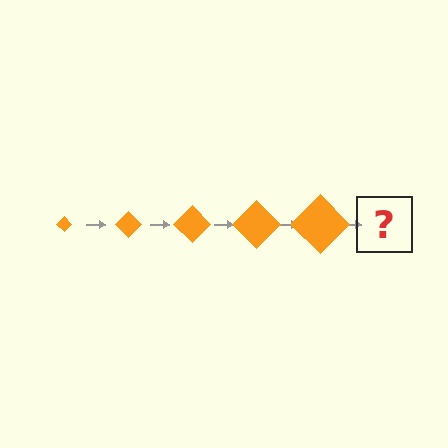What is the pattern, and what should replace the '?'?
The pattern is that the diamond gets progressively larger each step. The '?' should be an orange diamond, larger than the previous one.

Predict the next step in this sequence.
The next step is an orange diamond, larger than the previous one.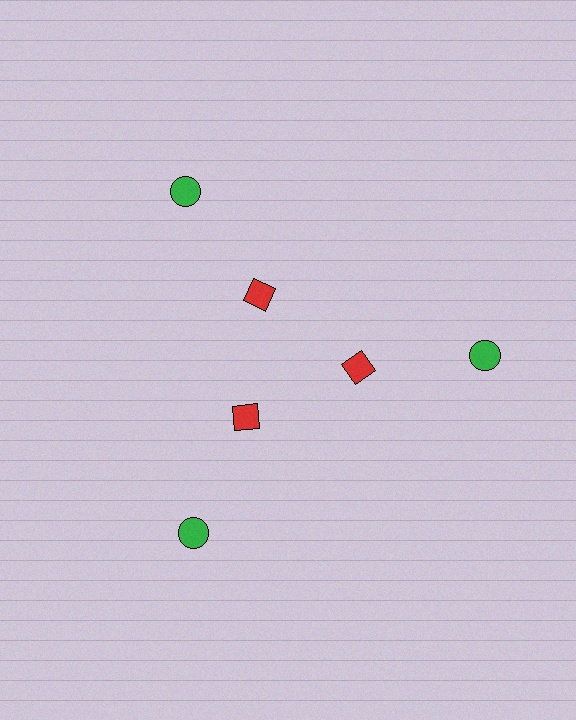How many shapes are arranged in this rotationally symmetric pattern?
There are 6 shapes, arranged in 3 groups of 2.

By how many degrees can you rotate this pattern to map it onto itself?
The pattern maps onto itself every 120 degrees of rotation.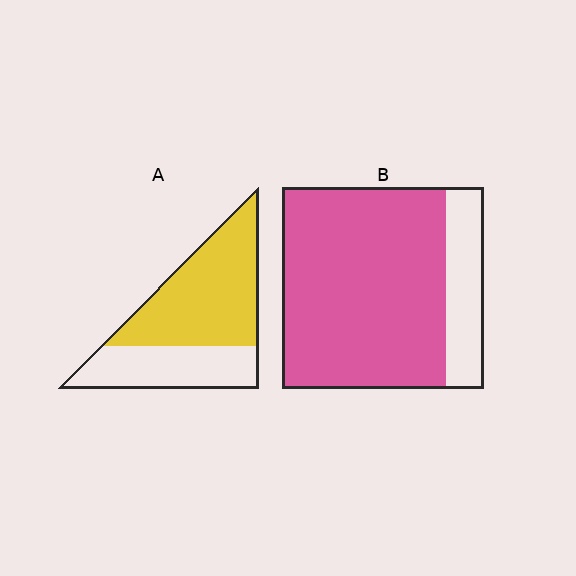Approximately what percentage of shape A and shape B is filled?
A is approximately 60% and B is approximately 80%.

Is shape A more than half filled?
Yes.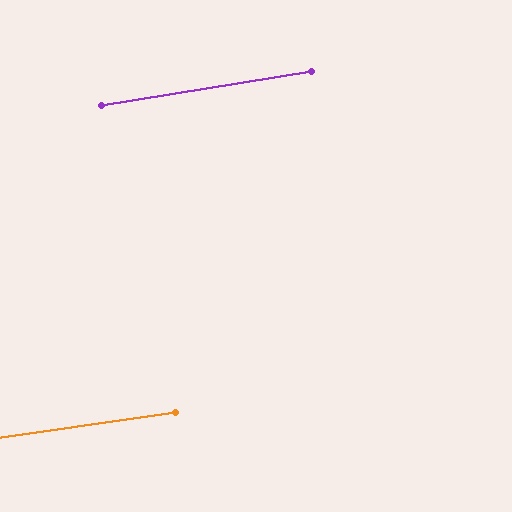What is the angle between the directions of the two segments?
Approximately 1 degree.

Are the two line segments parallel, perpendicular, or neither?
Parallel — their directions differ by only 1.3°.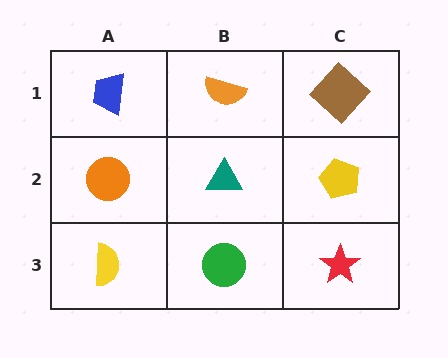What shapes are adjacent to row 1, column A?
An orange circle (row 2, column A), an orange semicircle (row 1, column B).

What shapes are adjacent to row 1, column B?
A teal triangle (row 2, column B), a blue trapezoid (row 1, column A), a brown diamond (row 1, column C).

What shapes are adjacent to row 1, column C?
A yellow pentagon (row 2, column C), an orange semicircle (row 1, column B).